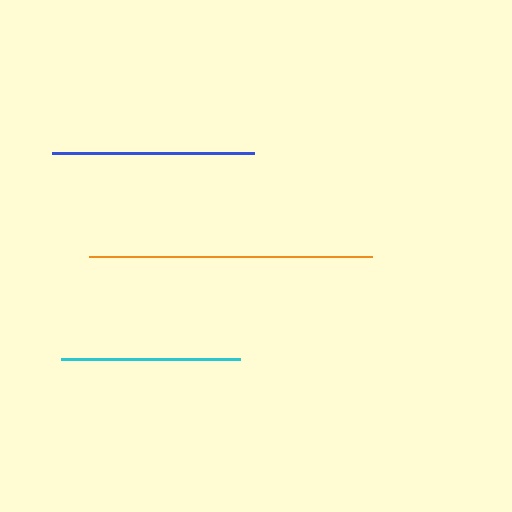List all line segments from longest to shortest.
From longest to shortest: orange, blue, cyan.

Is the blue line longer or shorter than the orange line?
The orange line is longer than the blue line.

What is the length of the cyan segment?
The cyan segment is approximately 179 pixels long.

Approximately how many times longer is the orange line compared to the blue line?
The orange line is approximately 1.4 times the length of the blue line.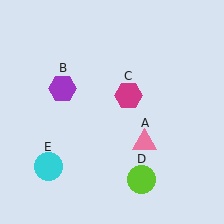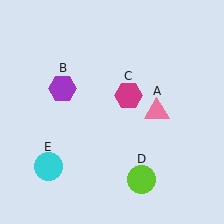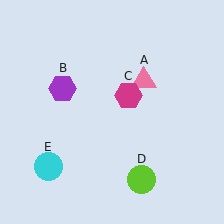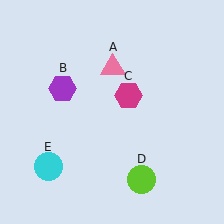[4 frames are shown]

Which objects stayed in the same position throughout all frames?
Purple hexagon (object B) and magenta hexagon (object C) and lime circle (object D) and cyan circle (object E) remained stationary.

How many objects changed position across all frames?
1 object changed position: pink triangle (object A).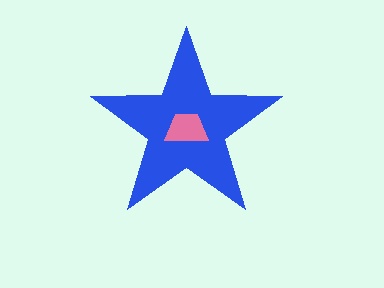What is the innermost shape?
The pink trapezoid.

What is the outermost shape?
The blue star.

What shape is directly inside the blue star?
The pink trapezoid.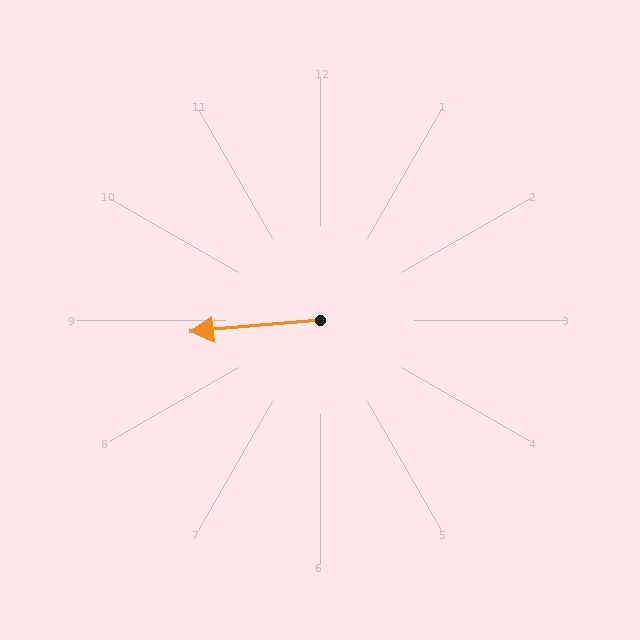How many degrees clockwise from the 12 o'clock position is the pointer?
Approximately 265 degrees.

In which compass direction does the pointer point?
West.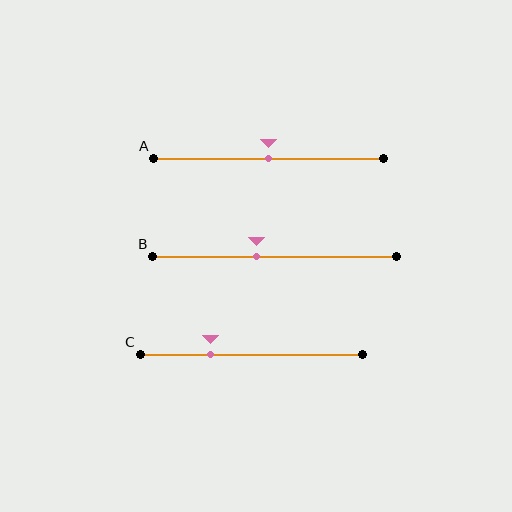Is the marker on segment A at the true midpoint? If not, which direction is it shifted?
Yes, the marker on segment A is at the true midpoint.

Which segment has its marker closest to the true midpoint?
Segment A has its marker closest to the true midpoint.